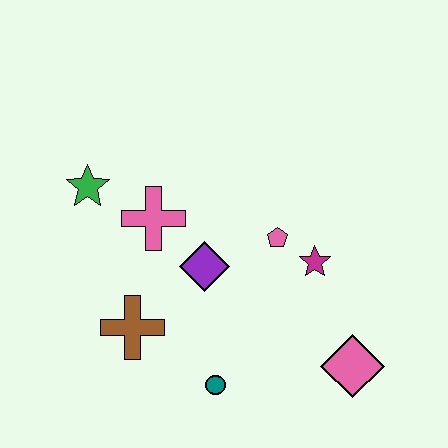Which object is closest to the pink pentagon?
The magenta star is closest to the pink pentagon.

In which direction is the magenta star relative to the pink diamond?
The magenta star is above the pink diamond.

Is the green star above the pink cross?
Yes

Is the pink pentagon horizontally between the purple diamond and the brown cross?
No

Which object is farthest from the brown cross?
The pink diamond is farthest from the brown cross.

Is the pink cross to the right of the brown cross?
Yes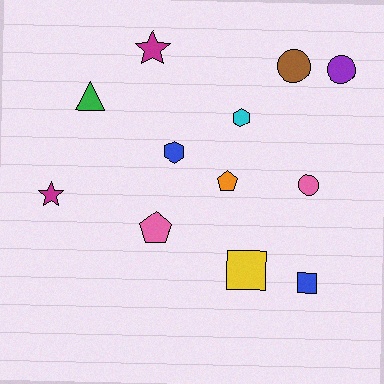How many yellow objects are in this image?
There is 1 yellow object.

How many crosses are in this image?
There are no crosses.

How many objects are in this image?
There are 12 objects.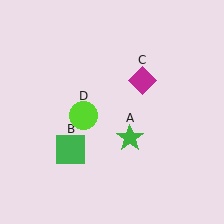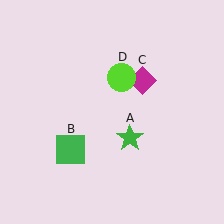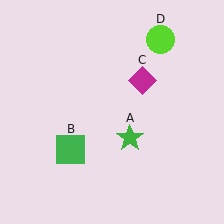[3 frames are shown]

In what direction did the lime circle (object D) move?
The lime circle (object D) moved up and to the right.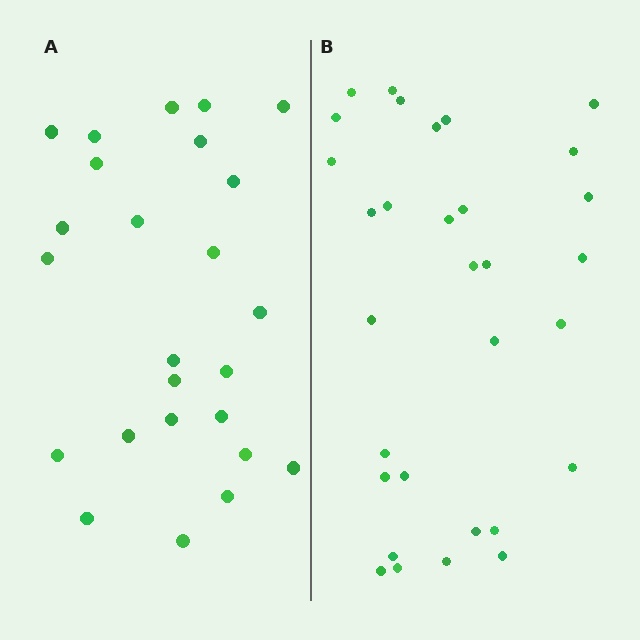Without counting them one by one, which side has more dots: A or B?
Region B (the right region) has more dots.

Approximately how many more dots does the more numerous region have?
Region B has about 6 more dots than region A.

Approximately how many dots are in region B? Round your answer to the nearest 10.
About 30 dots. (The exact count is 31, which rounds to 30.)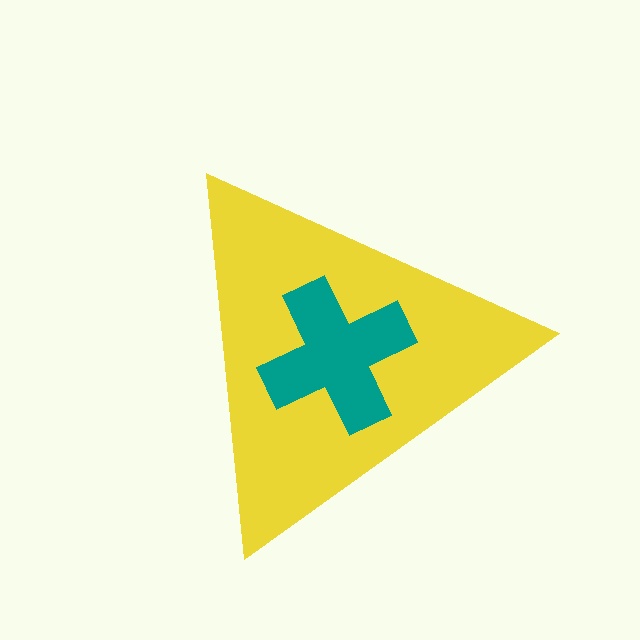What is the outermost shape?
The yellow triangle.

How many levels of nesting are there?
2.